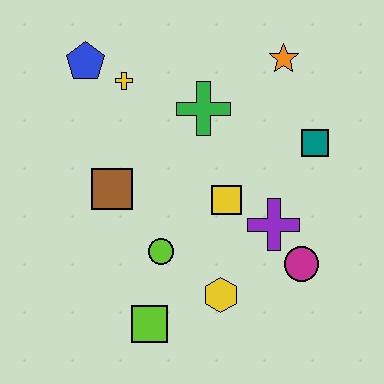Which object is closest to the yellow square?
The purple cross is closest to the yellow square.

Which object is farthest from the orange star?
The lime square is farthest from the orange star.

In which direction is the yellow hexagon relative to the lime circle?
The yellow hexagon is to the right of the lime circle.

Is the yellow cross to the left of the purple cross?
Yes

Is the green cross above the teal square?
Yes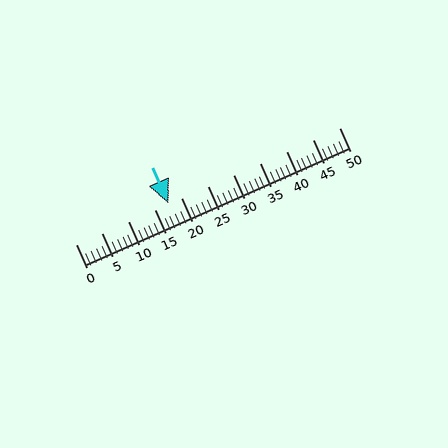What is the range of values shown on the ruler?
The ruler shows values from 0 to 50.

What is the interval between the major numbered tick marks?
The major tick marks are spaced 5 units apart.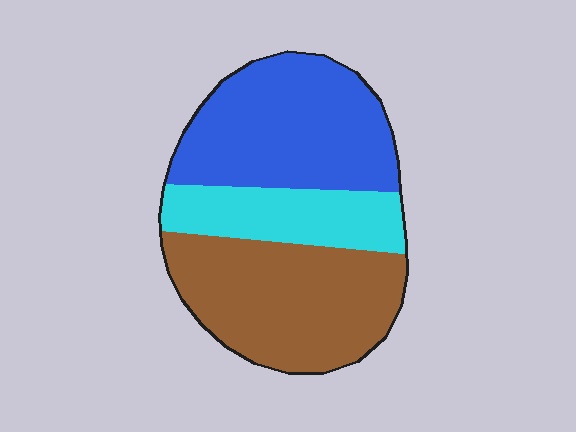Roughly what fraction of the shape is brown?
Brown takes up about two fifths (2/5) of the shape.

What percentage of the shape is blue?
Blue covers around 40% of the shape.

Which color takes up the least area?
Cyan, at roughly 20%.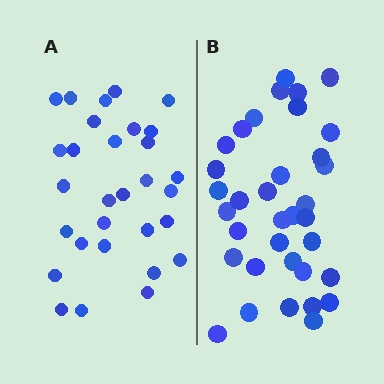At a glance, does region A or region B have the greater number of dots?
Region B (the right region) has more dots.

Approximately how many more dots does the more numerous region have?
Region B has about 5 more dots than region A.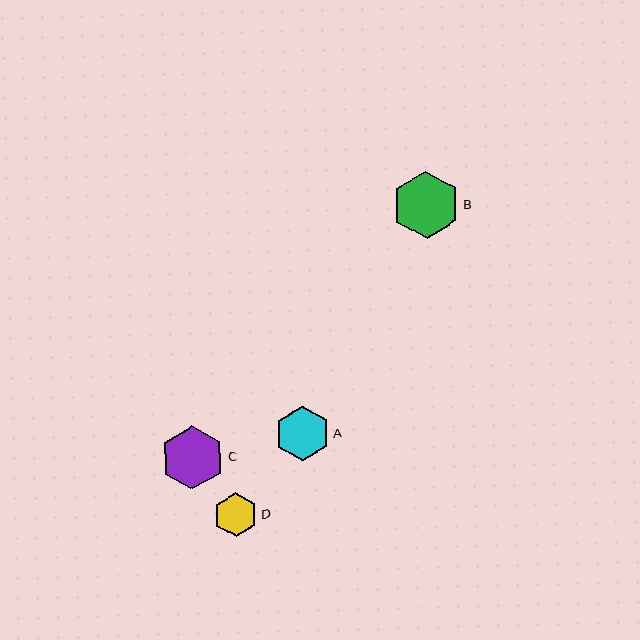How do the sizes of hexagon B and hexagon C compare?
Hexagon B and hexagon C are approximately the same size.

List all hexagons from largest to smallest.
From largest to smallest: B, C, A, D.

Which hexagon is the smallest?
Hexagon D is the smallest with a size of approximately 44 pixels.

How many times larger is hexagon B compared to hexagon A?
Hexagon B is approximately 1.2 times the size of hexagon A.